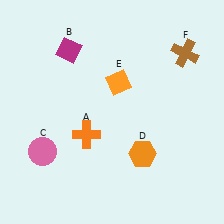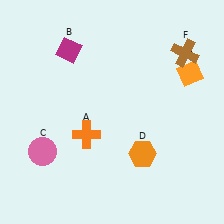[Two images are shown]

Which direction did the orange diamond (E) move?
The orange diamond (E) moved right.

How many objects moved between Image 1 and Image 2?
1 object moved between the two images.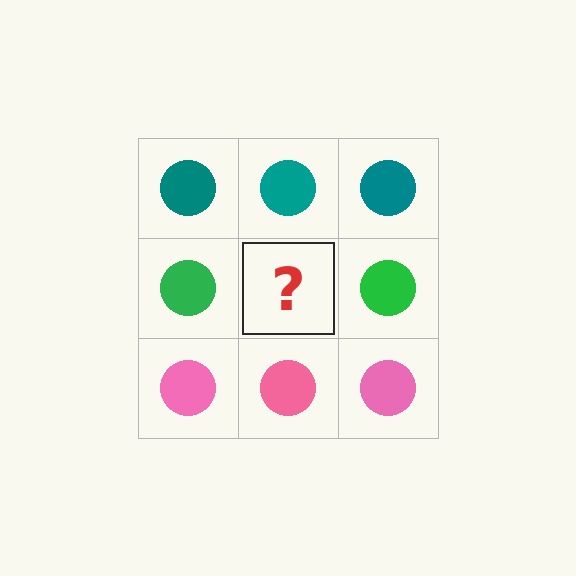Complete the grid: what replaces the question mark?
The question mark should be replaced with a green circle.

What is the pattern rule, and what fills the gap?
The rule is that each row has a consistent color. The gap should be filled with a green circle.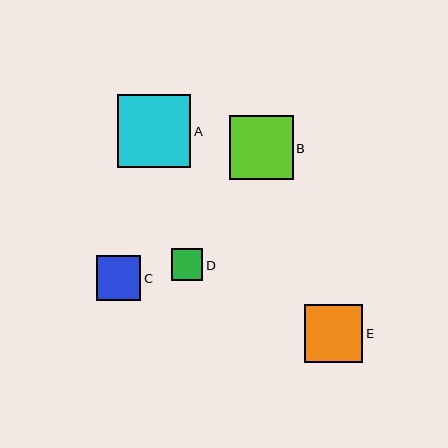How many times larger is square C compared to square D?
Square C is approximately 1.4 times the size of square D.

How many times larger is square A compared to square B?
Square A is approximately 1.2 times the size of square B.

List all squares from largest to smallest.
From largest to smallest: A, B, E, C, D.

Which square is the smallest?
Square D is the smallest with a size of approximately 31 pixels.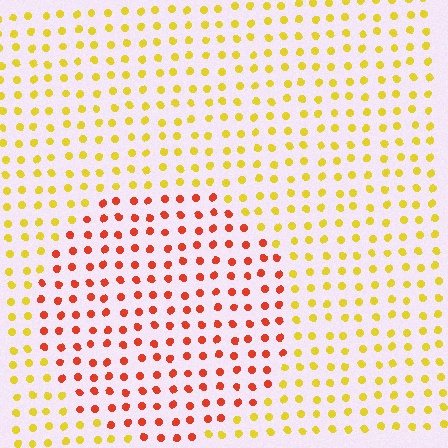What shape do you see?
I see a circle.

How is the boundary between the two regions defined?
The boundary is defined purely by a slight shift in hue (about 49 degrees). Spacing, size, and orientation are identical on both sides.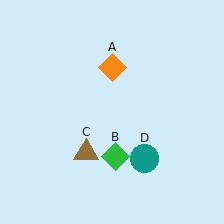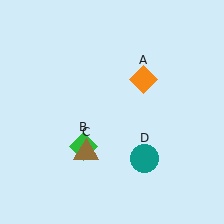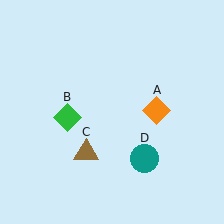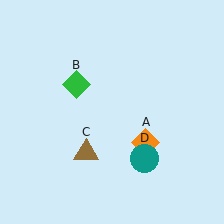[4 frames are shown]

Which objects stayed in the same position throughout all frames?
Brown triangle (object C) and teal circle (object D) remained stationary.